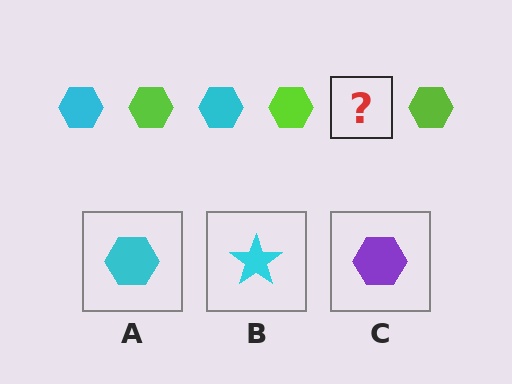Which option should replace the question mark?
Option A.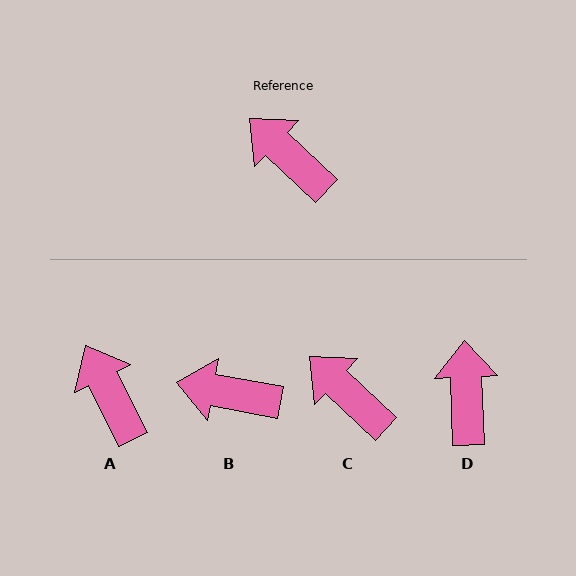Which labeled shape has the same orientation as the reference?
C.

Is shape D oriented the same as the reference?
No, it is off by about 45 degrees.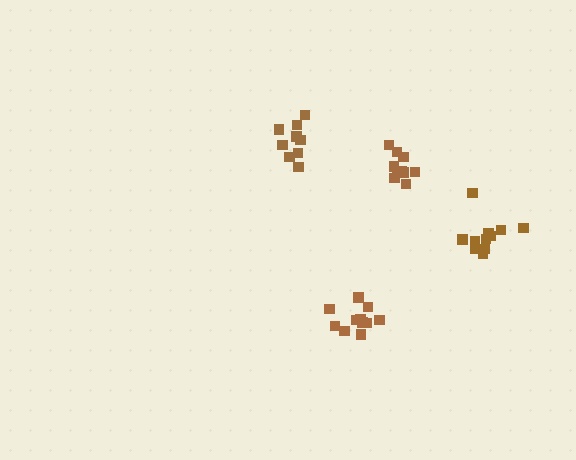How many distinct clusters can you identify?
There are 4 distinct clusters.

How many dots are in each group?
Group 1: 11 dots, Group 2: 11 dots, Group 3: 10 dots, Group 4: 9 dots (41 total).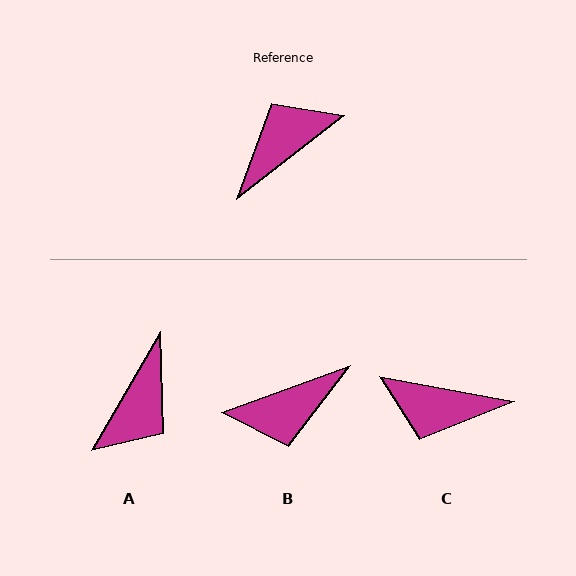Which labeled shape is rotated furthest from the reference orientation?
B, about 162 degrees away.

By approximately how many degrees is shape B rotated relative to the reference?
Approximately 162 degrees counter-clockwise.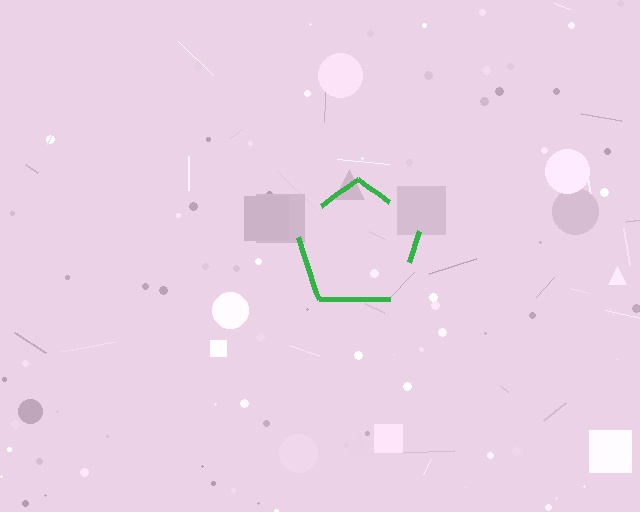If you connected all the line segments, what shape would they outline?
They would outline a pentagon.